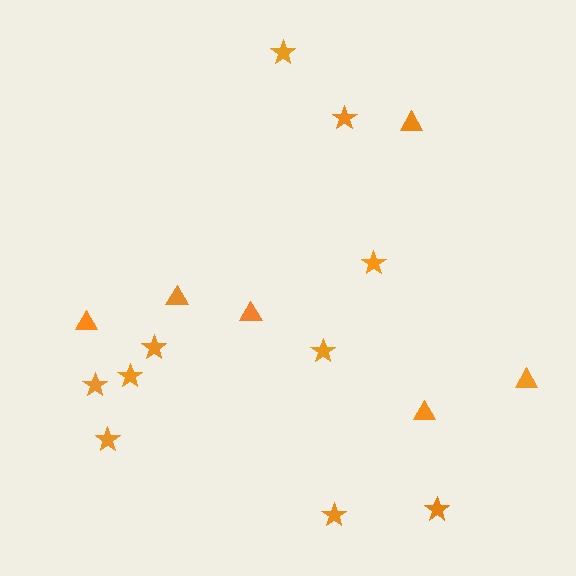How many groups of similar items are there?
There are 2 groups: one group of triangles (6) and one group of stars (10).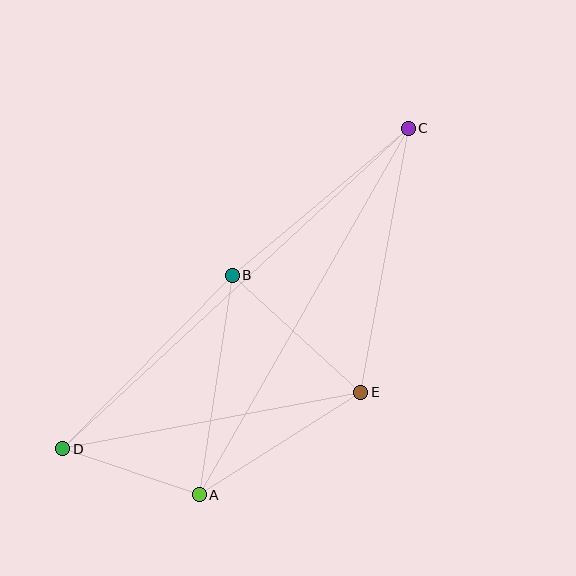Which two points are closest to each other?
Points A and D are closest to each other.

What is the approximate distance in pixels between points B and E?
The distance between B and E is approximately 174 pixels.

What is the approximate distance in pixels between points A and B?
The distance between A and B is approximately 222 pixels.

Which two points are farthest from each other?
Points C and D are farthest from each other.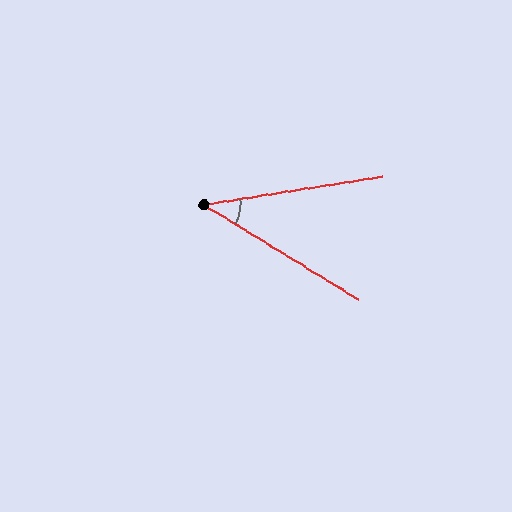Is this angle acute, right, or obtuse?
It is acute.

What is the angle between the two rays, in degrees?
Approximately 40 degrees.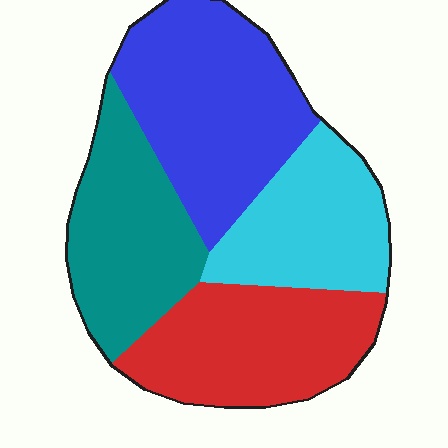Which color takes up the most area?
Blue, at roughly 30%.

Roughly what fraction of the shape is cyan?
Cyan covers around 20% of the shape.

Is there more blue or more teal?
Blue.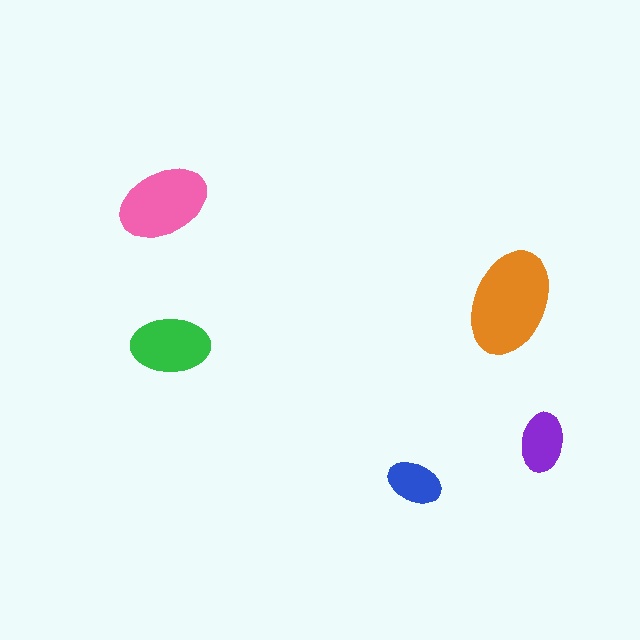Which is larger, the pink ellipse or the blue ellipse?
The pink one.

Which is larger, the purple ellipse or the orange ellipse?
The orange one.